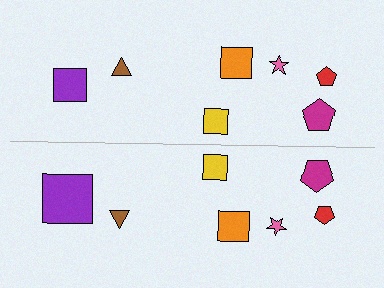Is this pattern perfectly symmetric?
No, the pattern is not perfectly symmetric. The purple square on the bottom side has a different size than its mirror counterpart.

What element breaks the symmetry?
The purple square on the bottom side has a different size than its mirror counterpart.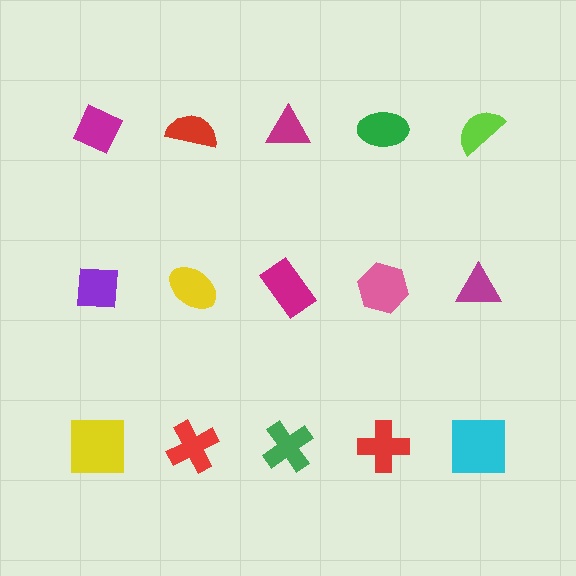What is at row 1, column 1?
A magenta diamond.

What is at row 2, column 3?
A magenta rectangle.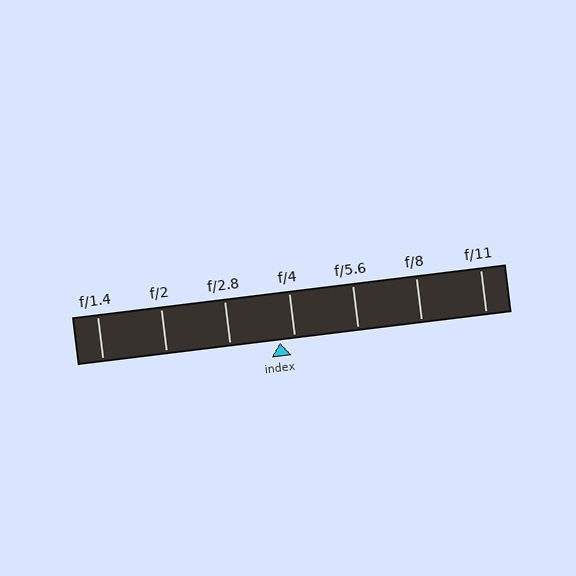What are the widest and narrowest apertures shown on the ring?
The widest aperture shown is f/1.4 and the narrowest is f/11.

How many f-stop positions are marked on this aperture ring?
There are 7 f-stop positions marked.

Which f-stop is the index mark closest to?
The index mark is closest to f/4.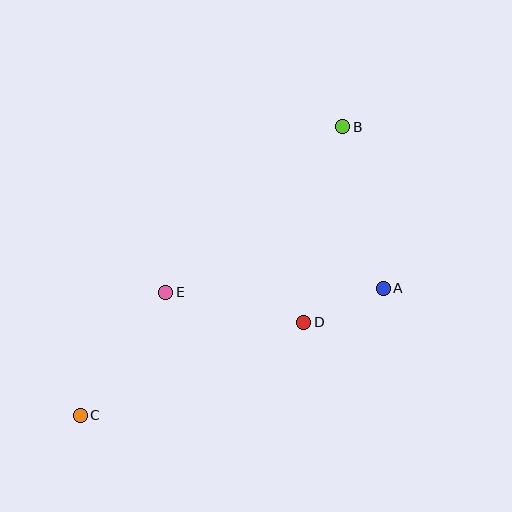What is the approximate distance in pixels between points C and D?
The distance between C and D is approximately 242 pixels.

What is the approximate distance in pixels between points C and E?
The distance between C and E is approximately 150 pixels.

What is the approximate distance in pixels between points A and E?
The distance between A and E is approximately 217 pixels.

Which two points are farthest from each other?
Points B and C are farthest from each other.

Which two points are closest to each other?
Points A and D are closest to each other.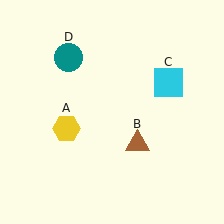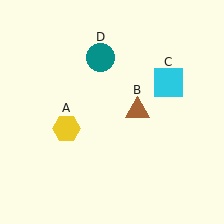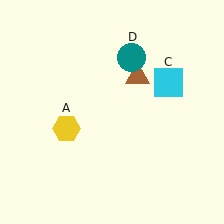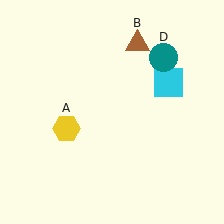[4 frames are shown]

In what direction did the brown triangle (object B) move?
The brown triangle (object B) moved up.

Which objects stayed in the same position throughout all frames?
Yellow hexagon (object A) and cyan square (object C) remained stationary.